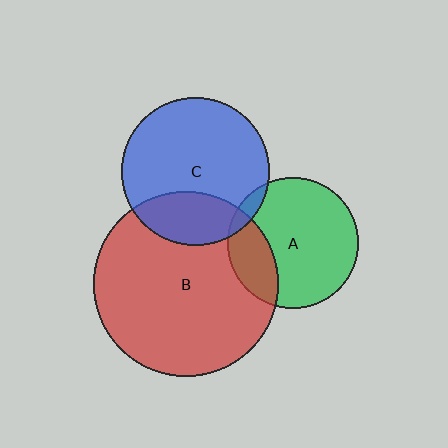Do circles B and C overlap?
Yes.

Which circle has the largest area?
Circle B (red).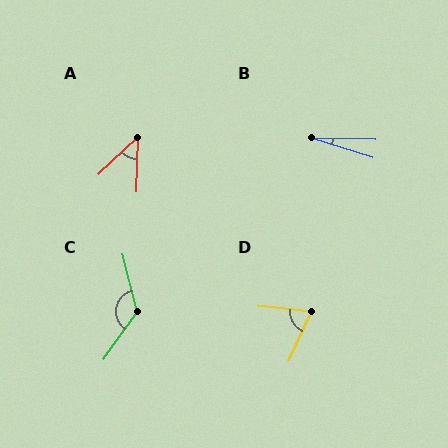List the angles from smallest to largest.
B (16°), A (44°), D (71°), C (131°).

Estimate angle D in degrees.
Approximately 71 degrees.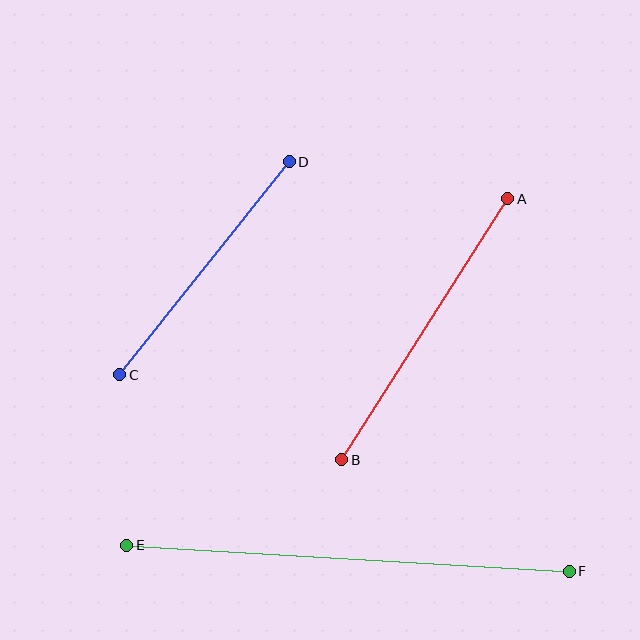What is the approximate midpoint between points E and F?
The midpoint is at approximately (348, 558) pixels.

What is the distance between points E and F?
The distance is approximately 443 pixels.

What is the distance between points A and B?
The distance is approximately 309 pixels.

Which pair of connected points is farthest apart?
Points E and F are farthest apart.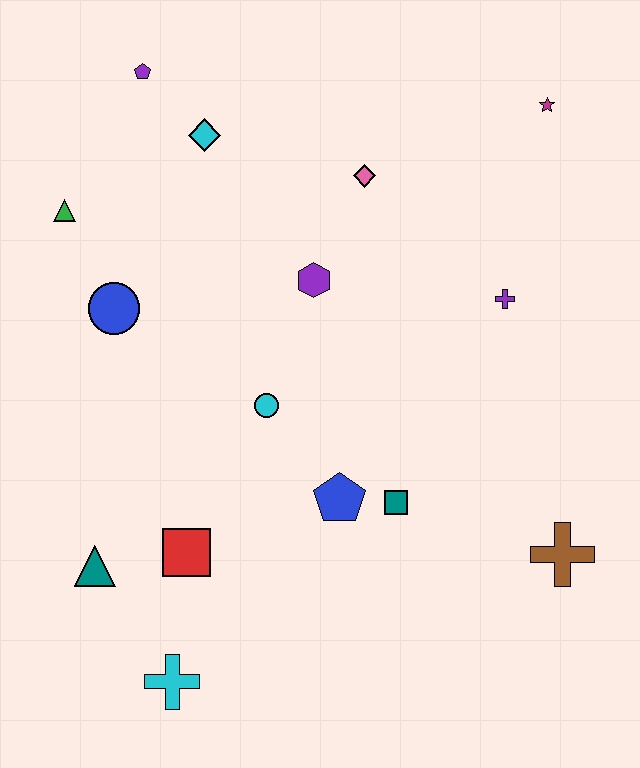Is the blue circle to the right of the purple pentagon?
No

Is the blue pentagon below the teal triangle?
No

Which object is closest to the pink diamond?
The purple hexagon is closest to the pink diamond.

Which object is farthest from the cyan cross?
The magenta star is farthest from the cyan cross.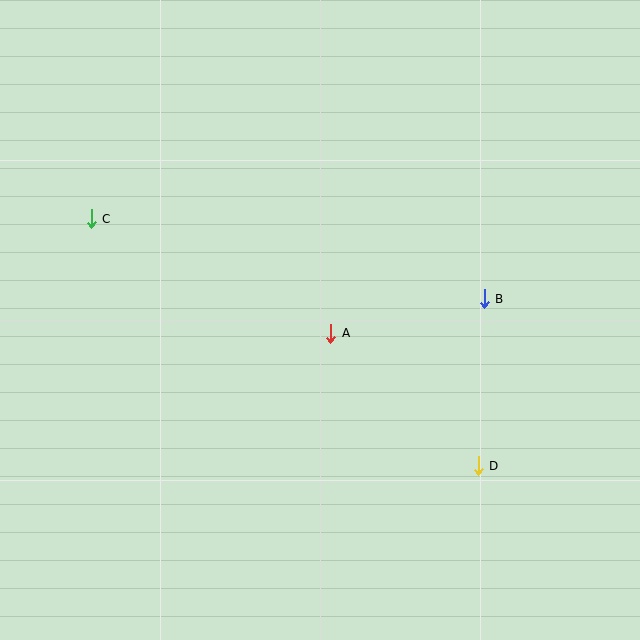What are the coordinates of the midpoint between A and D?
The midpoint between A and D is at (404, 400).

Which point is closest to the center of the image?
Point A at (331, 333) is closest to the center.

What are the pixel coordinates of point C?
Point C is at (91, 219).